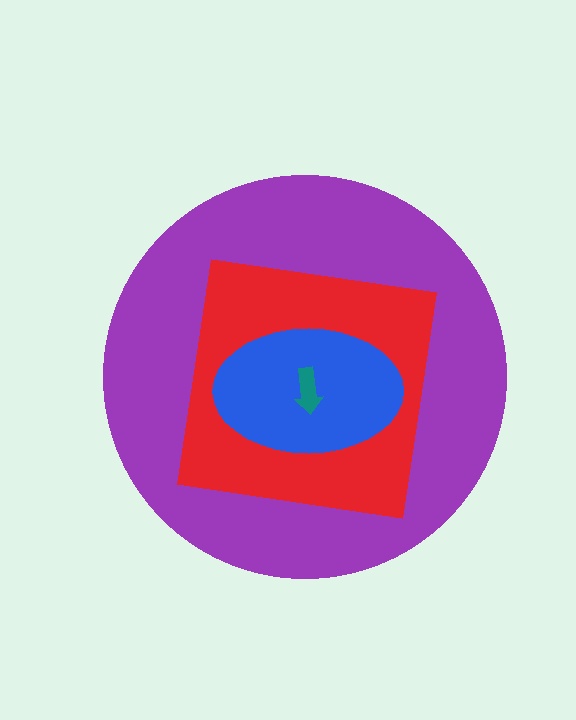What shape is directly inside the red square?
The blue ellipse.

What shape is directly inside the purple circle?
The red square.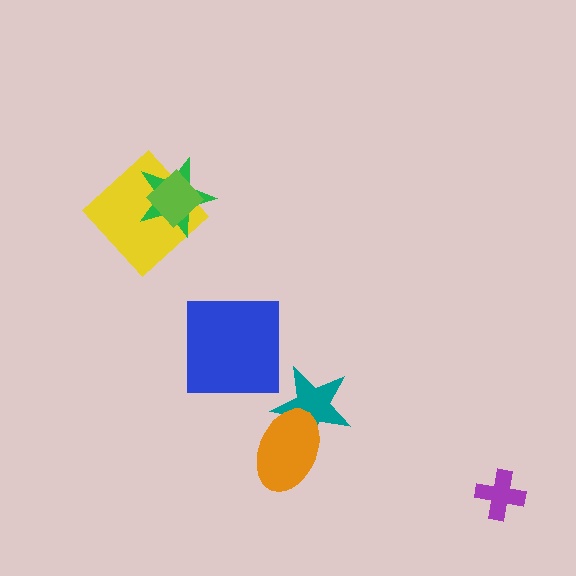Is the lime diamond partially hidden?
No, no other shape covers it.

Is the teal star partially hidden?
Yes, it is partially covered by another shape.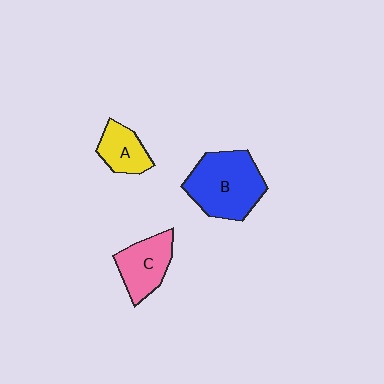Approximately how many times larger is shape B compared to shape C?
Approximately 1.6 times.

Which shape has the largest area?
Shape B (blue).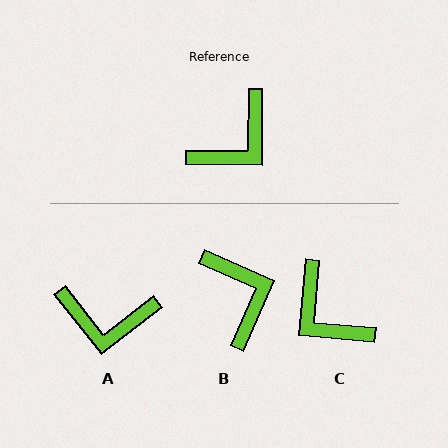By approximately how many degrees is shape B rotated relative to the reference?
Approximately 67 degrees counter-clockwise.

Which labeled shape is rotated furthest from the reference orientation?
C, about 95 degrees away.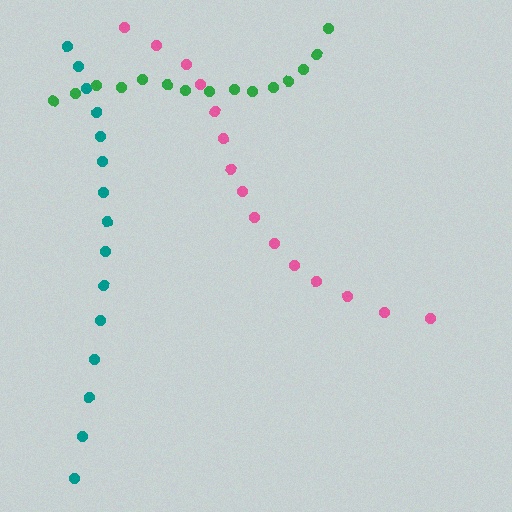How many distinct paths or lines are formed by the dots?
There are 3 distinct paths.